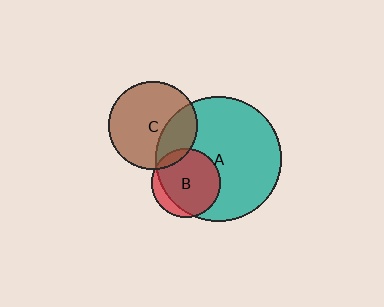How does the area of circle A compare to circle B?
Approximately 3.3 times.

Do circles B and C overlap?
Yes.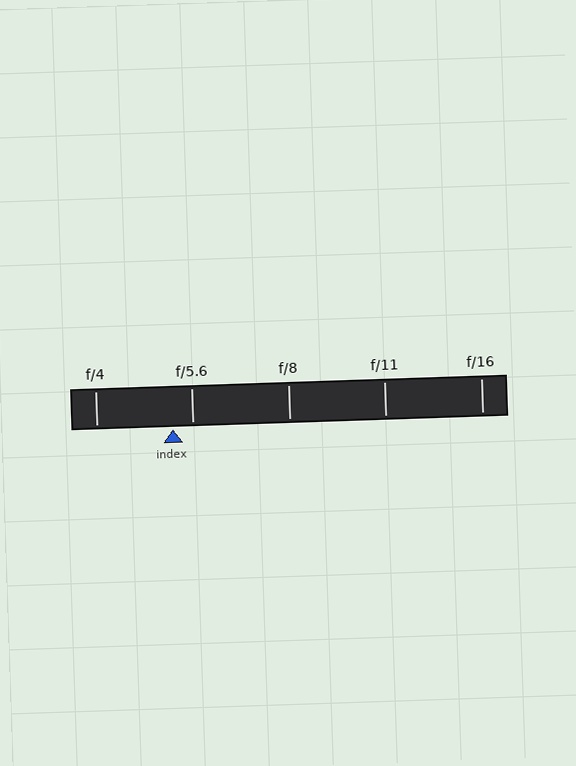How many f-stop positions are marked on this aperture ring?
There are 5 f-stop positions marked.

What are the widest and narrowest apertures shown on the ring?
The widest aperture shown is f/4 and the narrowest is f/16.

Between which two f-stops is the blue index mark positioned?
The index mark is between f/4 and f/5.6.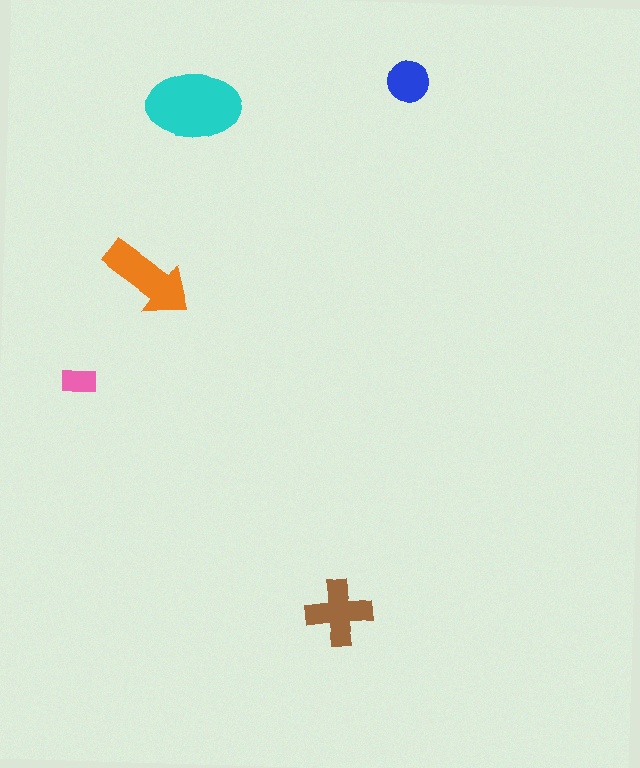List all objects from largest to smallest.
The cyan ellipse, the orange arrow, the brown cross, the blue circle, the pink rectangle.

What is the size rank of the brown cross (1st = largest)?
3rd.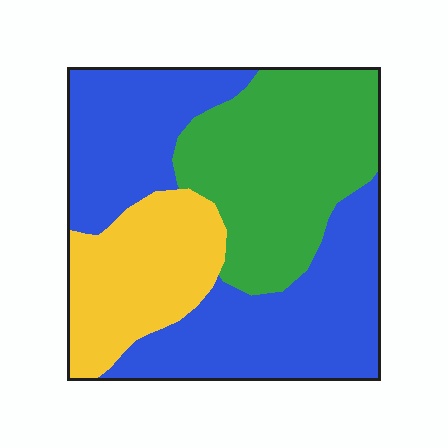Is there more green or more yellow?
Green.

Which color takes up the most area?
Blue, at roughly 45%.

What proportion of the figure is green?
Green covers 32% of the figure.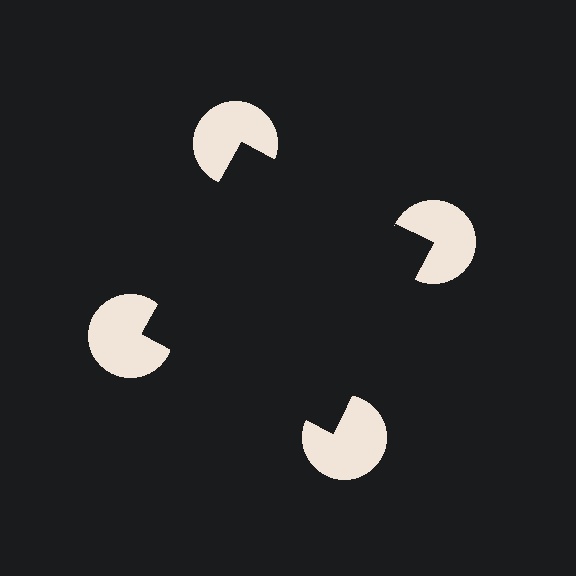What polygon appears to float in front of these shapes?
An illusory square — its edges are inferred from the aligned wedge cuts in the pac-man discs, not physically drawn.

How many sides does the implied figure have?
4 sides.